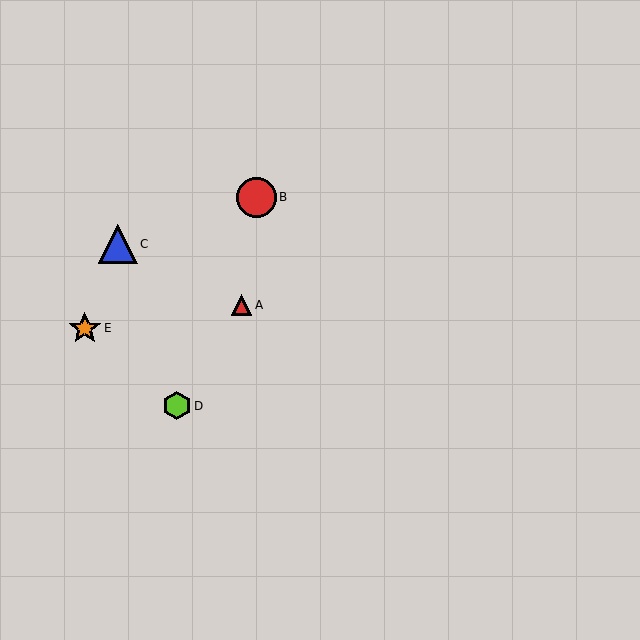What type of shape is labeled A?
Shape A is a red triangle.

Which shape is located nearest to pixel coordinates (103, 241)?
The blue triangle (labeled C) at (118, 244) is nearest to that location.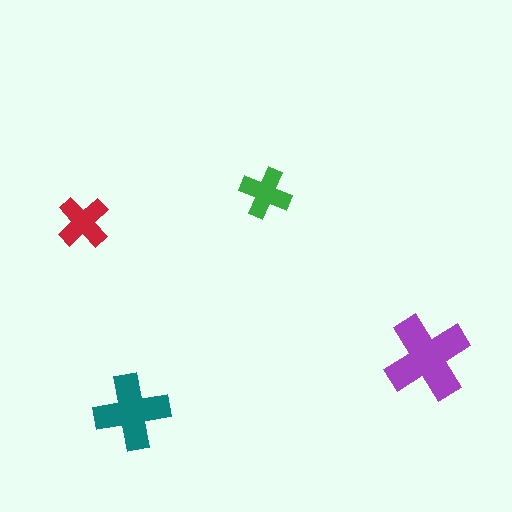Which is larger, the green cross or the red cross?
The red one.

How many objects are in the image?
There are 4 objects in the image.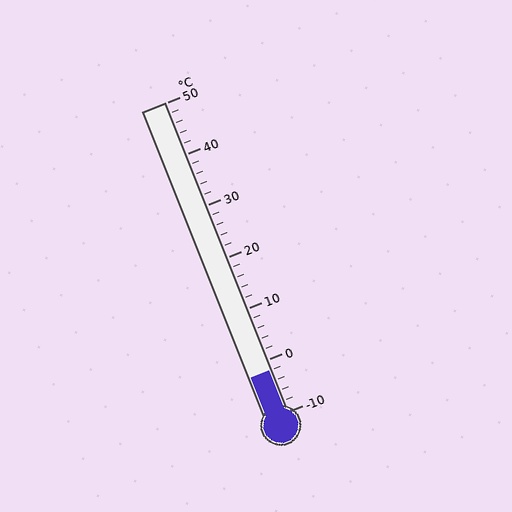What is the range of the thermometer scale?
The thermometer scale ranges from -10°C to 50°C.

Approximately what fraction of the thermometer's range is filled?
The thermometer is filled to approximately 15% of its range.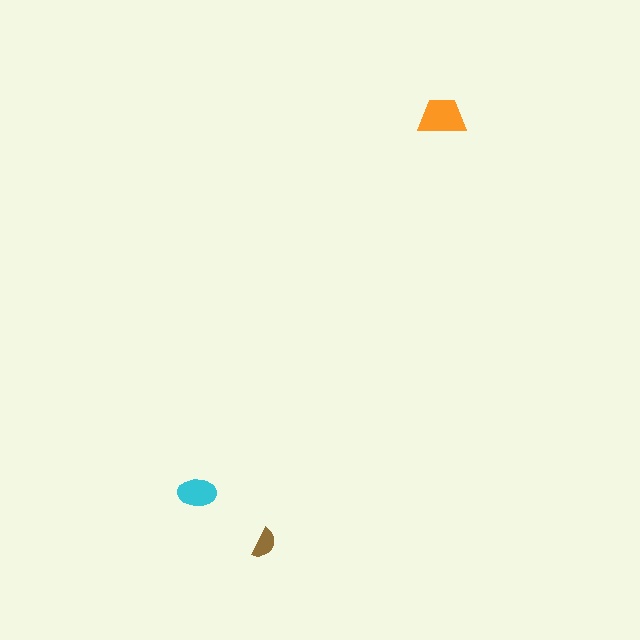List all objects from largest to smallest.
The orange trapezoid, the cyan ellipse, the brown semicircle.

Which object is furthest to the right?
The orange trapezoid is rightmost.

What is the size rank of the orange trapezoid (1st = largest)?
1st.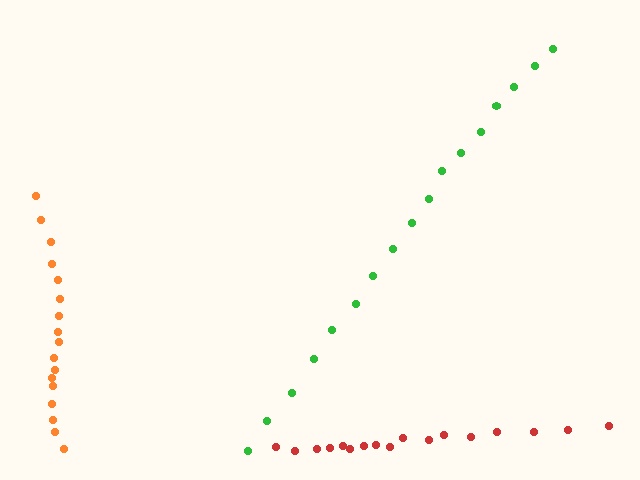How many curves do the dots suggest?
There are 3 distinct paths.